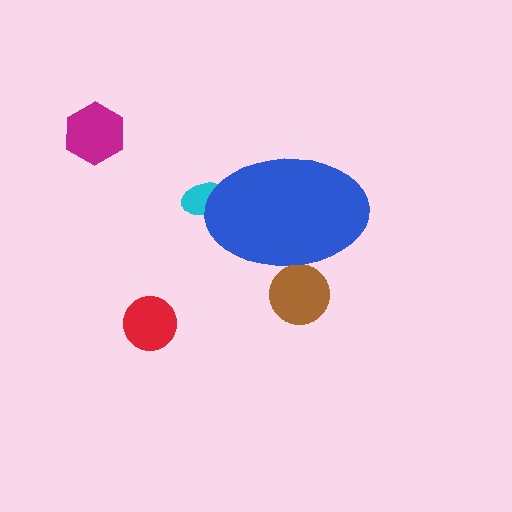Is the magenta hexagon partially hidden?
No, the magenta hexagon is fully visible.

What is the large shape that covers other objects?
A blue ellipse.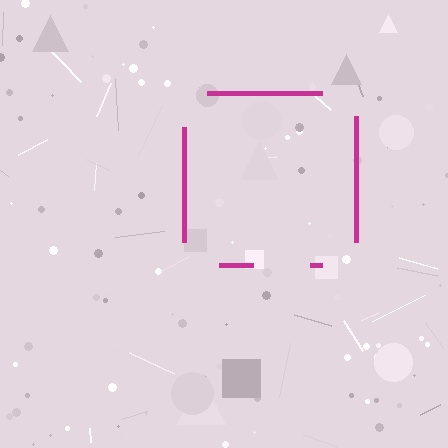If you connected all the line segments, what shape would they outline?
They would outline a square.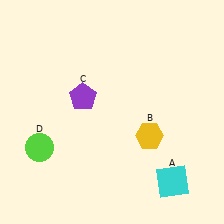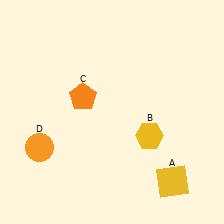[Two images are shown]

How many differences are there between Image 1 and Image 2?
There are 3 differences between the two images.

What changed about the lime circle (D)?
In Image 1, D is lime. In Image 2, it changed to orange.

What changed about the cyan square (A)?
In Image 1, A is cyan. In Image 2, it changed to yellow.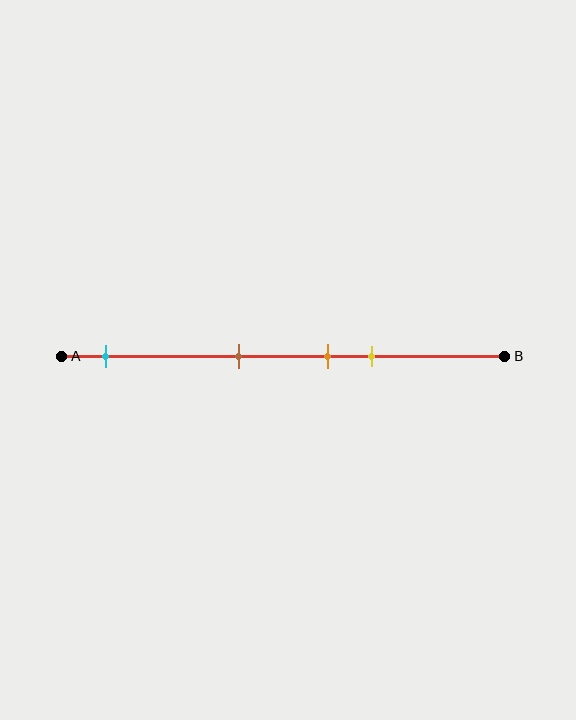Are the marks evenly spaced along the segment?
No, the marks are not evenly spaced.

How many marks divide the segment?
There are 4 marks dividing the segment.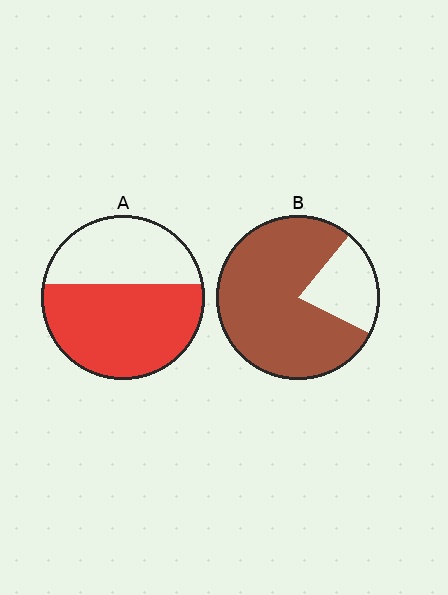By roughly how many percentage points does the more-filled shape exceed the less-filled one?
By roughly 20 percentage points (B over A).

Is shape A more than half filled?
Yes.